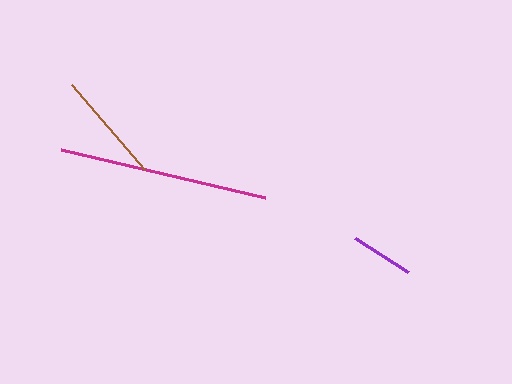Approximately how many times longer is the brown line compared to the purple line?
The brown line is approximately 1.8 times the length of the purple line.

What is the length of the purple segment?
The purple segment is approximately 63 pixels long.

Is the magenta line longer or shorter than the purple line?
The magenta line is longer than the purple line.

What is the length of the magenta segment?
The magenta segment is approximately 210 pixels long.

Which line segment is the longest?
The magenta line is the longest at approximately 210 pixels.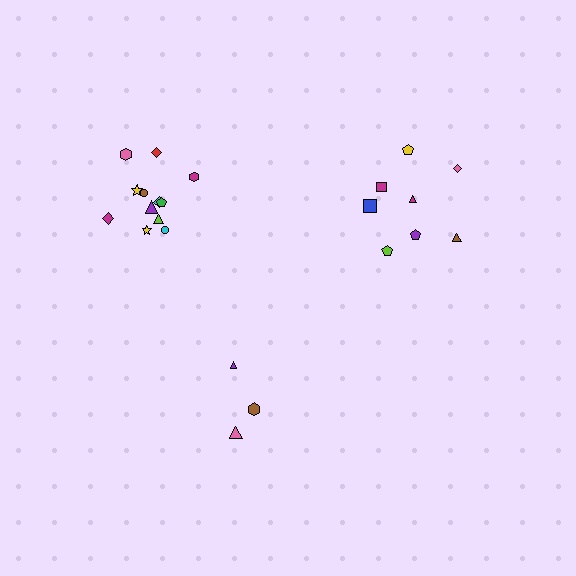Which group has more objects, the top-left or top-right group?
The top-left group.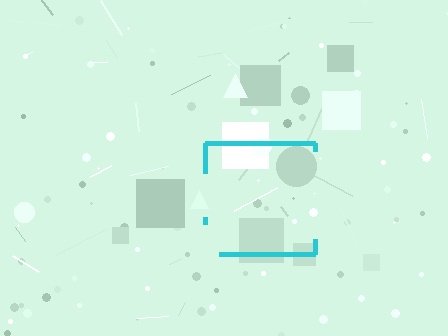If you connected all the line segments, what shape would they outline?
They would outline a square.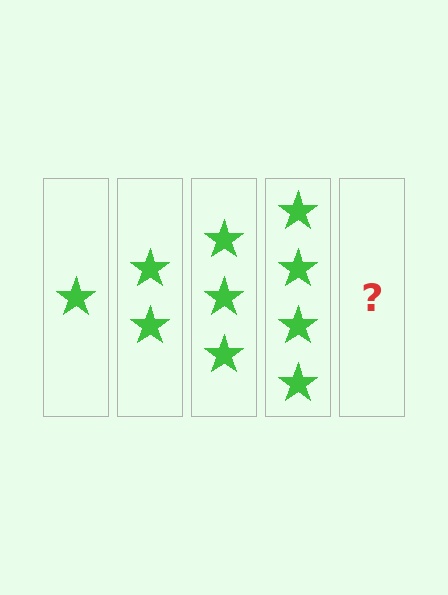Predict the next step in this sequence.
The next step is 5 stars.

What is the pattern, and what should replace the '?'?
The pattern is that each step adds one more star. The '?' should be 5 stars.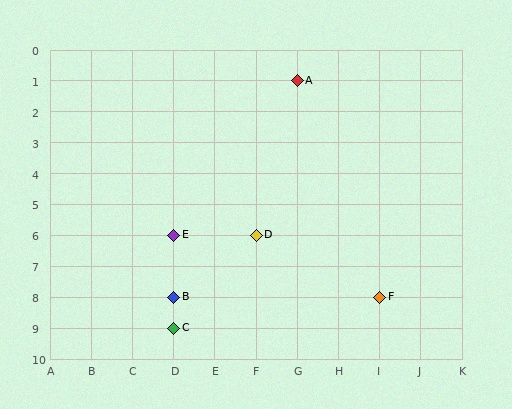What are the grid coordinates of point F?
Point F is at grid coordinates (I, 8).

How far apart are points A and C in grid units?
Points A and C are 3 columns and 8 rows apart (about 8.5 grid units diagonally).